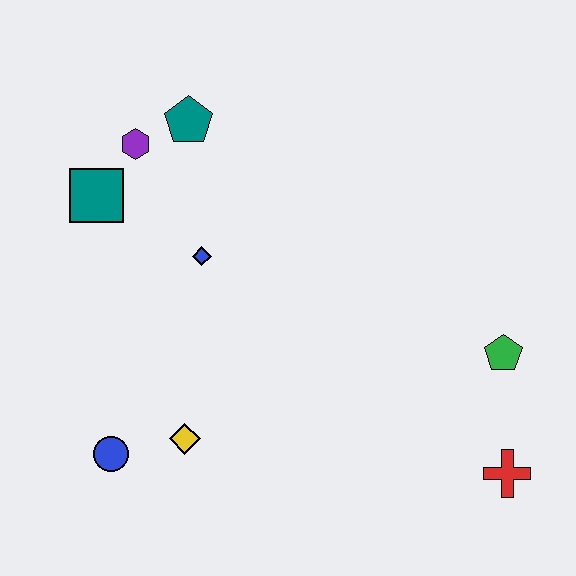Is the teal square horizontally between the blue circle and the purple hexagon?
No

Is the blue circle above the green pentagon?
No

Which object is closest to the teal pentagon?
The purple hexagon is closest to the teal pentagon.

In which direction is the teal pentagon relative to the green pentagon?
The teal pentagon is to the left of the green pentagon.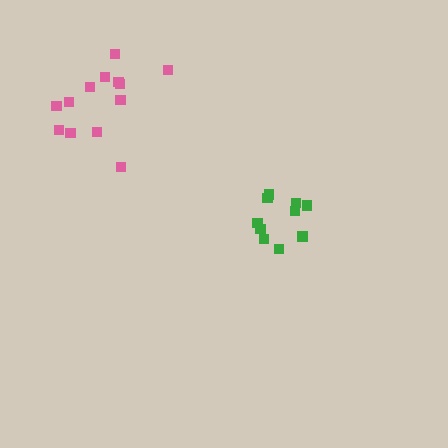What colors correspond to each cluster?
The clusters are colored: green, pink.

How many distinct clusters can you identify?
There are 2 distinct clusters.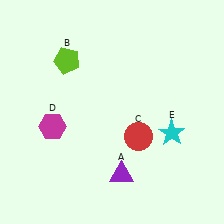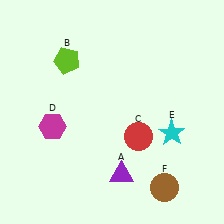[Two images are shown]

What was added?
A brown circle (F) was added in Image 2.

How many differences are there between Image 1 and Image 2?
There is 1 difference between the two images.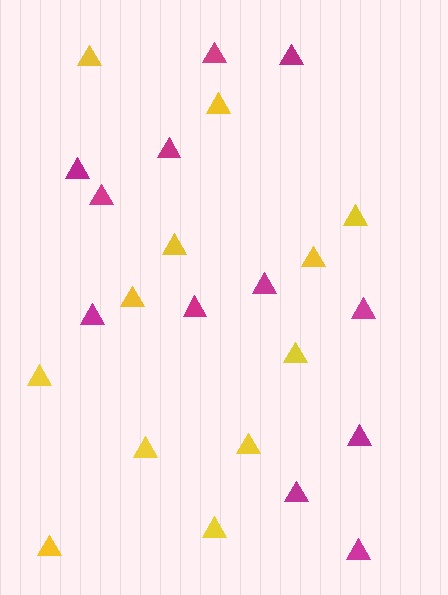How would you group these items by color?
There are 2 groups: one group of magenta triangles (12) and one group of yellow triangles (12).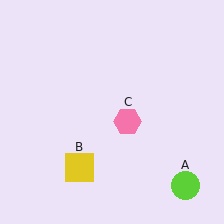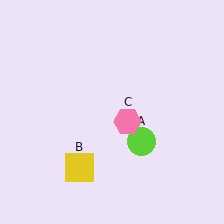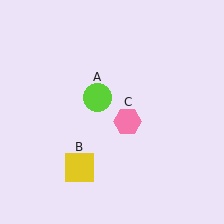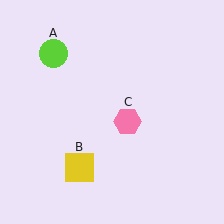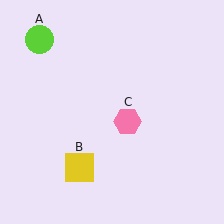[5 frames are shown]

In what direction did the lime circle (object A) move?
The lime circle (object A) moved up and to the left.